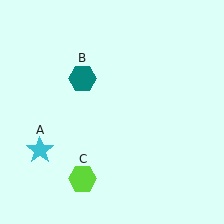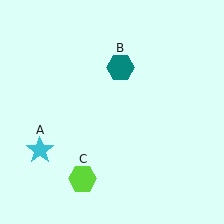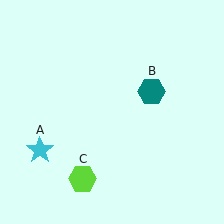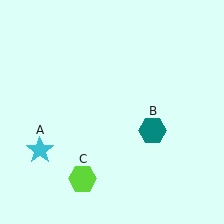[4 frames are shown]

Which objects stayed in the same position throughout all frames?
Cyan star (object A) and lime hexagon (object C) remained stationary.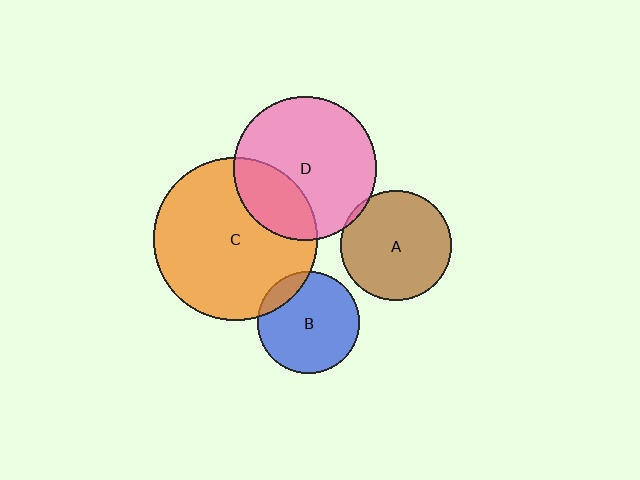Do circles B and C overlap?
Yes.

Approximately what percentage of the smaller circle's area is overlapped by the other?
Approximately 15%.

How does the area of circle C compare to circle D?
Approximately 1.3 times.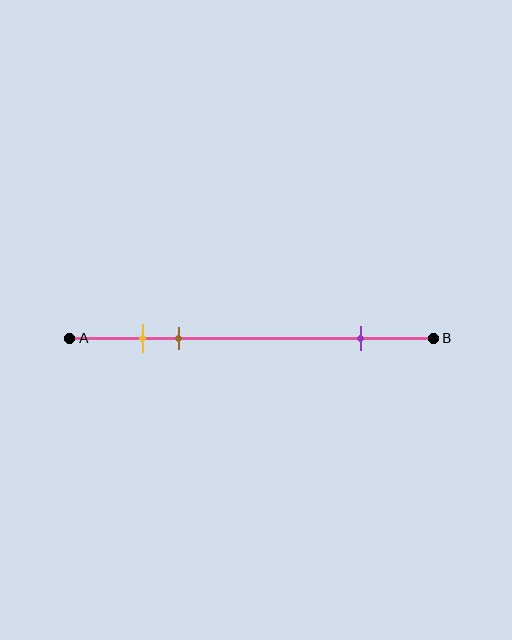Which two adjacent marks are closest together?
The yellow and brown marks are the closest adjacent pair.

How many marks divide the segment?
There are 3 marks dividing the segment.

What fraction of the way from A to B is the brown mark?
The brown mark is approximately 30% (0.3) of the way from A to B.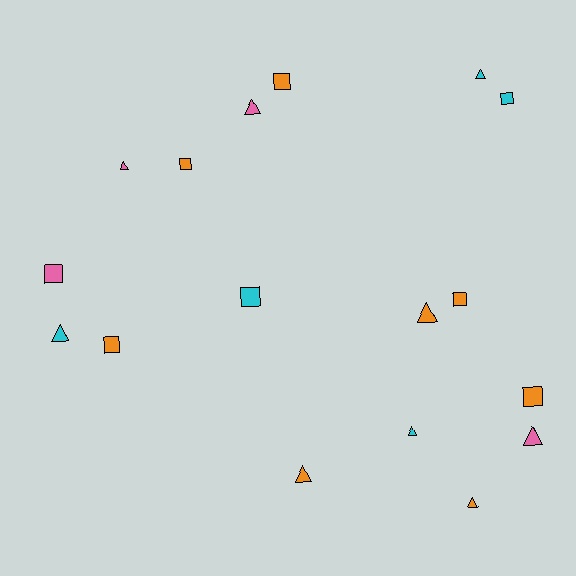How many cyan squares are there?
There are 2 cyan squares.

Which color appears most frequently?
Orange, with 8 objects.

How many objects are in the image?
There are 17 objects.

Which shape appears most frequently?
Triangle, with 9 objects.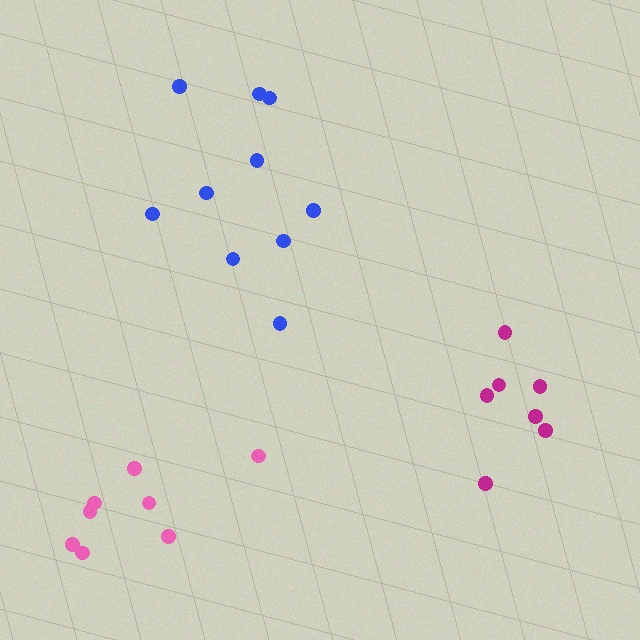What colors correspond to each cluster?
The clusters are colored: magenta, pink, blue.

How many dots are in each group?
Group 1: 7 dots, Group 2: 8 dots, Group 3: 10 dots (25 total).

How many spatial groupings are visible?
There are 3 spatial groupings.